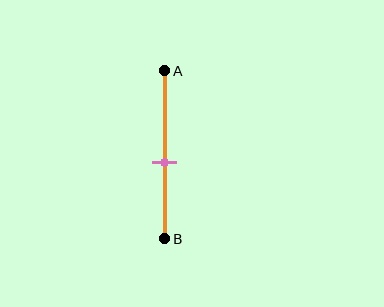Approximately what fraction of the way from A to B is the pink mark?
The pink mark is approximately 55% of the way from A to B.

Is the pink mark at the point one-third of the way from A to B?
No, the mark is at about 55% from A, not at the 33% one-third point.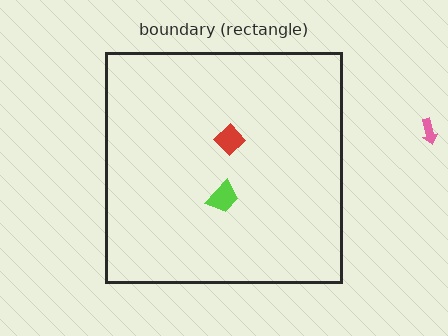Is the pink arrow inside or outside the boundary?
Outside.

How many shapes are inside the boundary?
2 inside, 1 outside.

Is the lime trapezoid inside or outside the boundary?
Inside.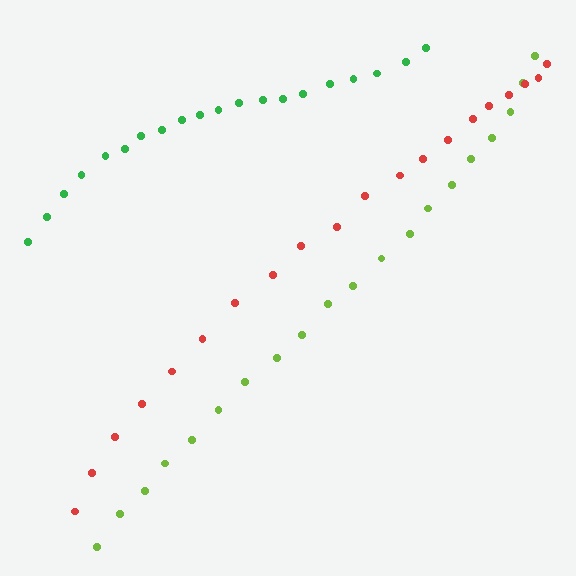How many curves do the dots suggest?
There are 3 distinct paths.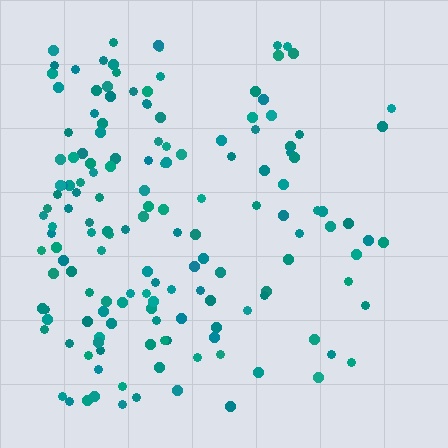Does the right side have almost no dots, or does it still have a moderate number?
Still a moderate number, just noticeably fewer than the left.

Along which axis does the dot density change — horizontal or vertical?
Horizontal.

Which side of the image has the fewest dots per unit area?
The right.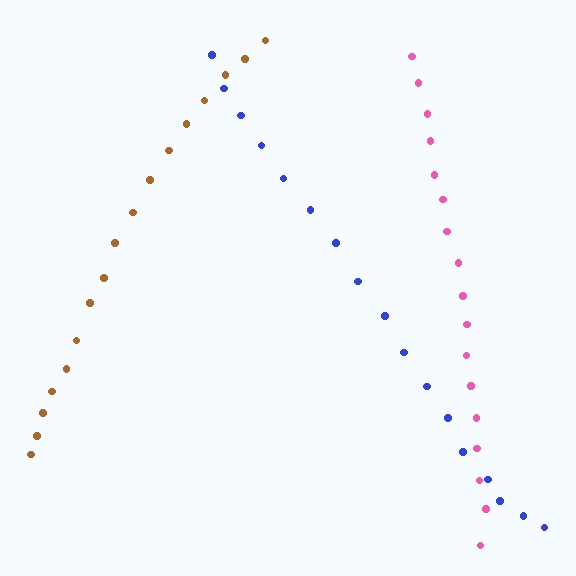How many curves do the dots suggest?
There are 3 distinct paths.